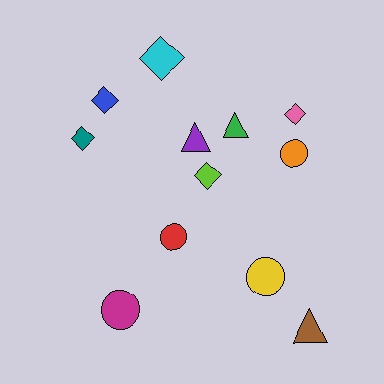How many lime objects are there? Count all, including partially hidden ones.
There is 1 lime object.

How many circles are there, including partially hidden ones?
There are 4 circles.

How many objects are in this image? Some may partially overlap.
There are 12 objects.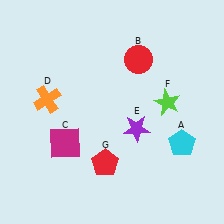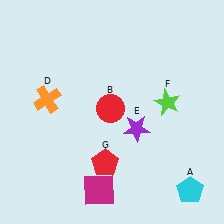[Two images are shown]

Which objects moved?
The objects that moved are: the cyan pentagon (A), the red circle (B), the magenta square (C).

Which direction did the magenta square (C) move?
The magenta square (C) moved down.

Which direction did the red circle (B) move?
The red circle (B) moved down.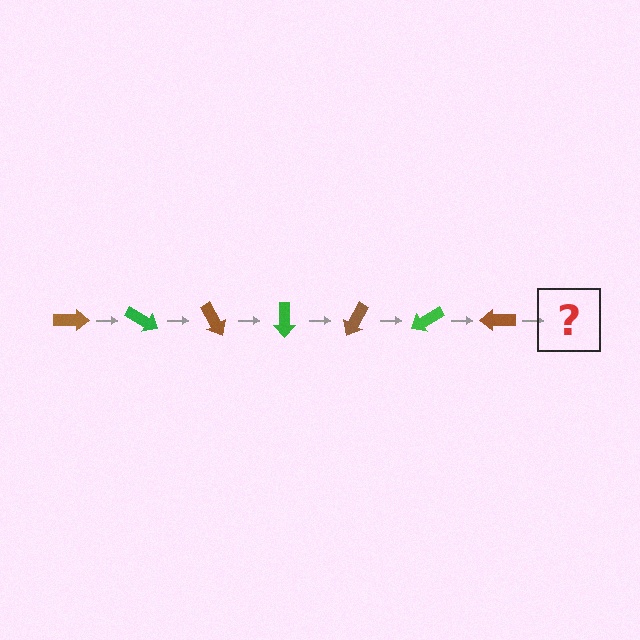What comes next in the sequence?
The next element should be a green arrow, rotated 210 degrees from the start.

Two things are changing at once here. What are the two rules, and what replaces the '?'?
The two rules are that it rotates 30 degrees each step and the color cycles through brown and green. The '?' should be a green arrow, rotated 210 degrees from the start.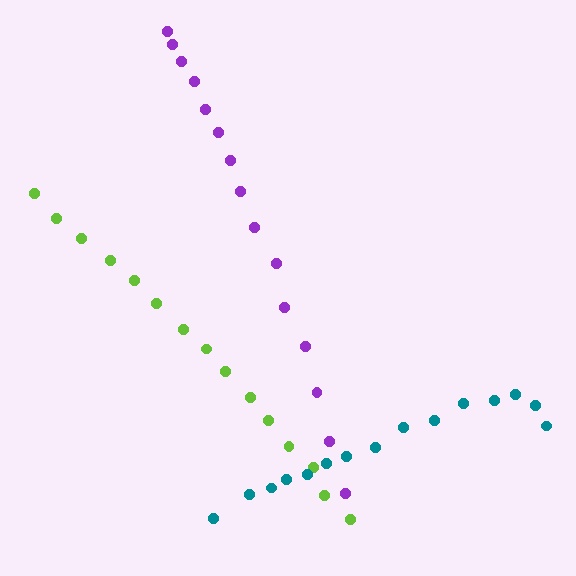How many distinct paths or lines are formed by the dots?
There are 3 distinct paths.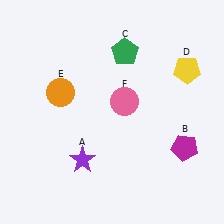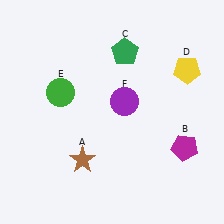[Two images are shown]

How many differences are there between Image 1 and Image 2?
There are 3 differences between the two images.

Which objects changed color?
A changed from purple to brown. E changed from orange to green. F changed from pink to purple.